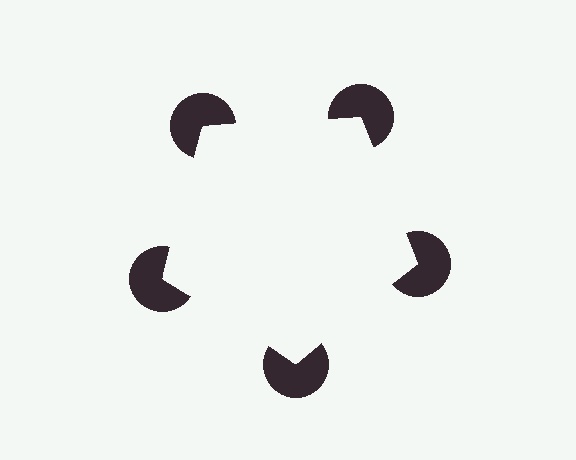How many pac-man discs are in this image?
There are 5 — one at each vertex of the illusory pentagon.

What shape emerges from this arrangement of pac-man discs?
An illusory pentagon — its edges are inferred from the aligned wedge cuts in the pac-man discs, not physically drawn.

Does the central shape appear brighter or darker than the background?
It typically appears slightly brighter than the background, even though no actual brightness change is drawn.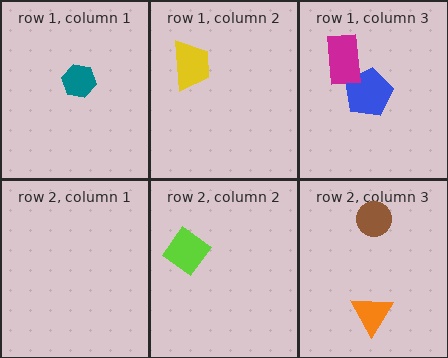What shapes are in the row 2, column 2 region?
The lime diamond.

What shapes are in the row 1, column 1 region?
The teal hexagon.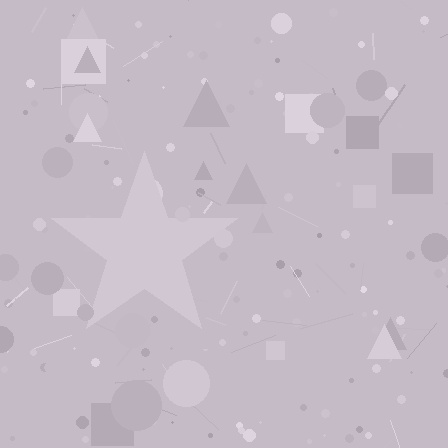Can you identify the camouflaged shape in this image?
The camouflaged shape is a star.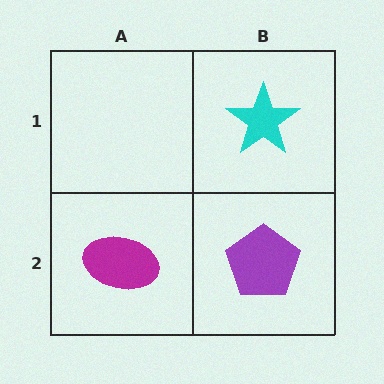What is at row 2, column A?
A magenta ellipse.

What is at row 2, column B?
A purple pentagon.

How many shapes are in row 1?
1 shape.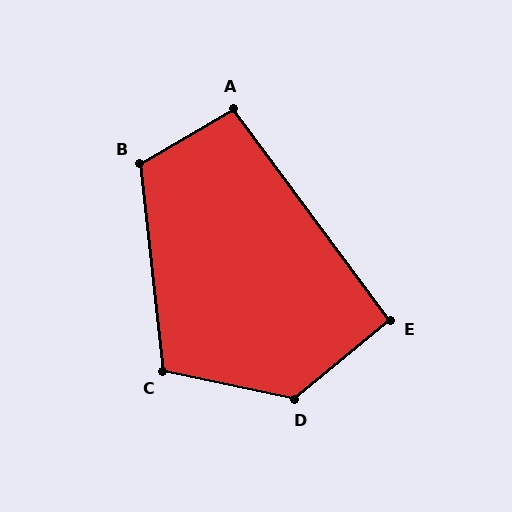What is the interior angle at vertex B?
Approximately 114 degrees (obtuse).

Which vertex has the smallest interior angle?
E, at approximately 93 degrees.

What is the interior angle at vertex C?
Approximately 108 degrees (obtuse).